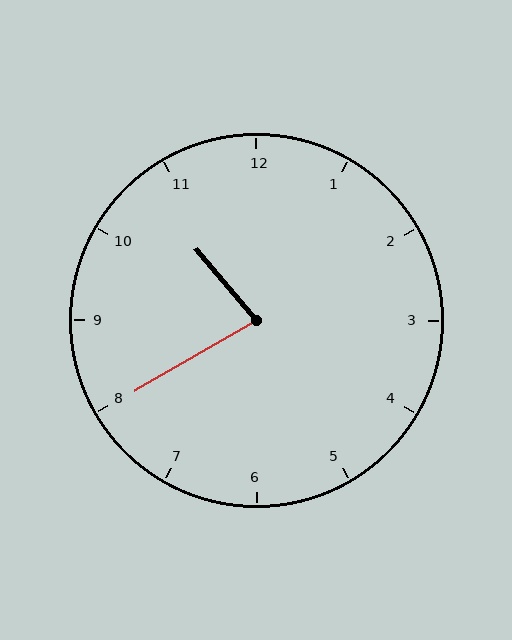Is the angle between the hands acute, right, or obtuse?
It is acute.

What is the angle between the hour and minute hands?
Approximately 80 degrees.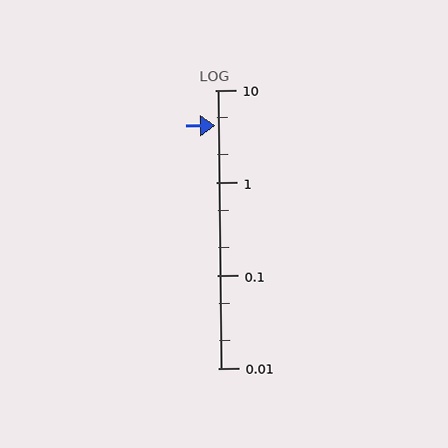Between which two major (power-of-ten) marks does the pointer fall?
The pointer is between 1 and 10.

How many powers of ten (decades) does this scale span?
The scale spans 3 decades, from 0.01 to 10.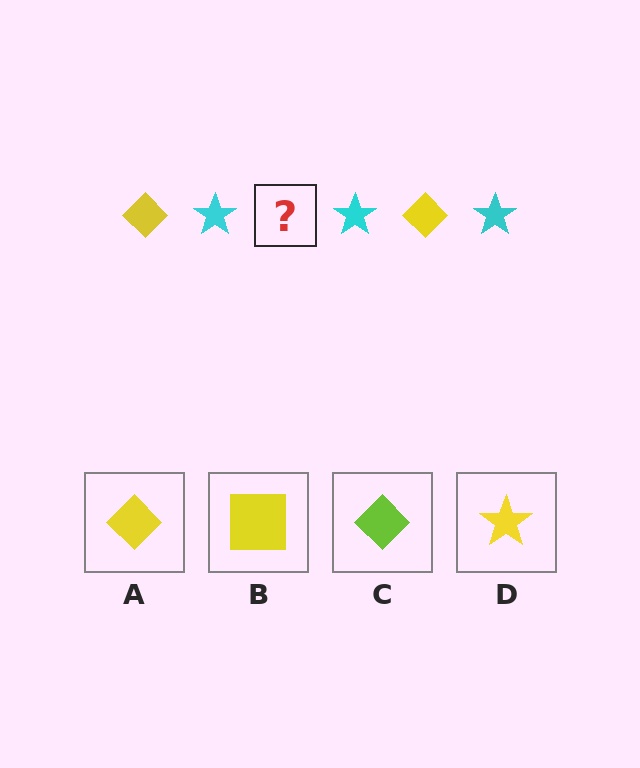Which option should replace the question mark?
Option A.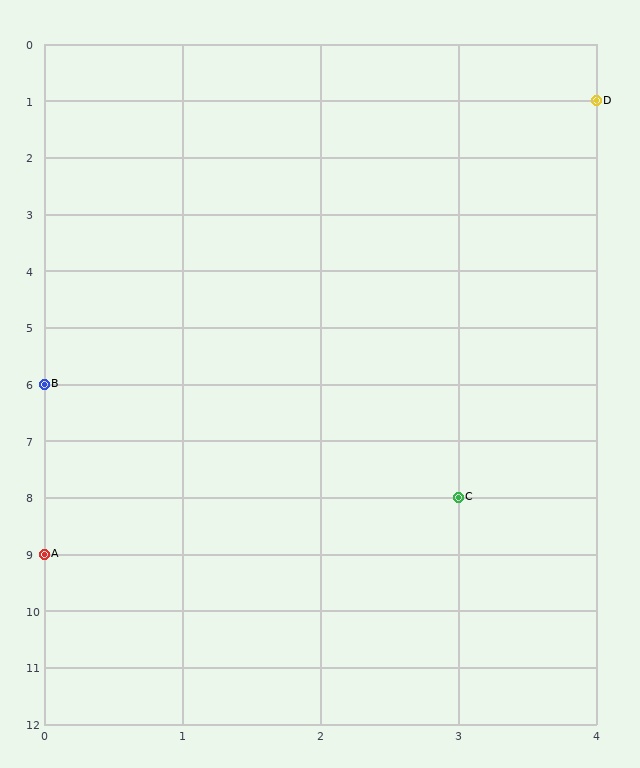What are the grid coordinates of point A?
Point A is at grid coordinates (0, 9).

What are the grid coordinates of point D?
Point D is at grid coordinates (4, 1).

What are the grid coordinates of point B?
Point B is at grid coordinates (0, 6).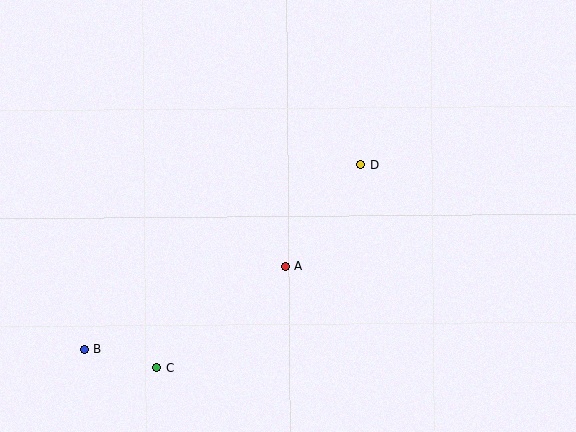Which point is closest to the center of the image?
Point A at (286, 266) is closest to the center.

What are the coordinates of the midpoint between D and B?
The midpoint between D and B is at (222, 257).